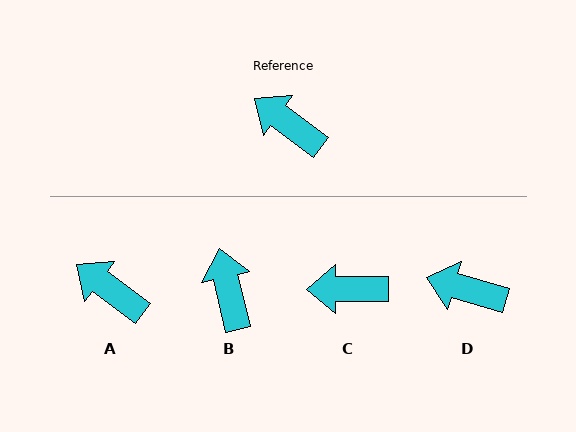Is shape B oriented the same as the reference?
No, it is off by about 40 degrees.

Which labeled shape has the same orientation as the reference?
A.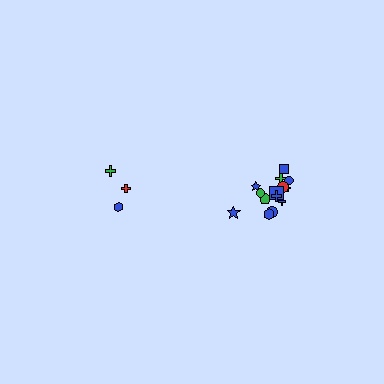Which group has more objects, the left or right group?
The right group.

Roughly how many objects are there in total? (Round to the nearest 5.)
Roughly 20 objects in total.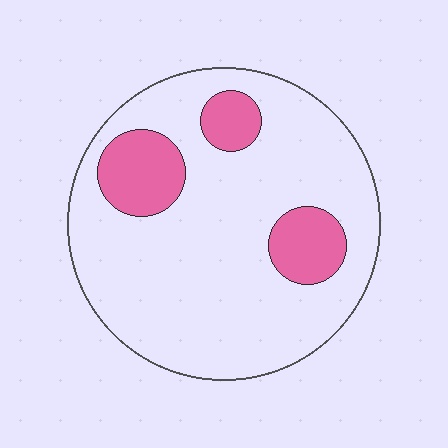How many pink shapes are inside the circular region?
3.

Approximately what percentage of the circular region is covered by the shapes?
Approximately 20%.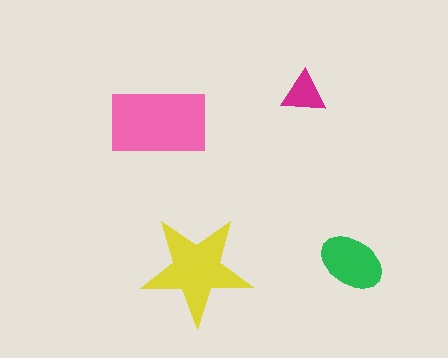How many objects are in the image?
There are 4 objects in the image.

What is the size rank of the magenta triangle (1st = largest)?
4th.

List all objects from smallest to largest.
The magenta triangle, the green ellipse, the yellow star, the pink rectangle.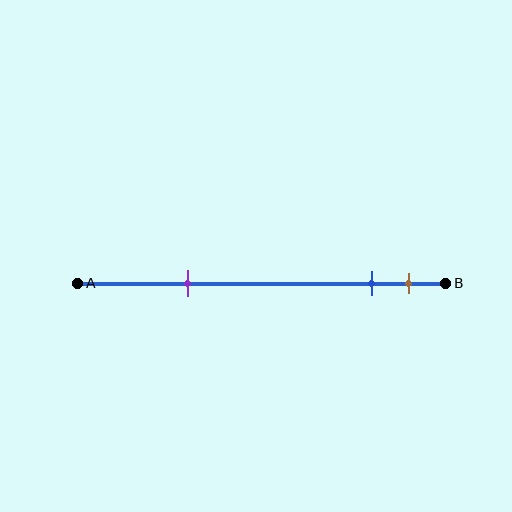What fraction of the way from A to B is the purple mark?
The purple mark is approximately 30% (0.3) of the way from A to B.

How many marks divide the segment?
There are 3 marks dividing the segment.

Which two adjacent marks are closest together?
The blue and brown marks are the closest adjacent pair.